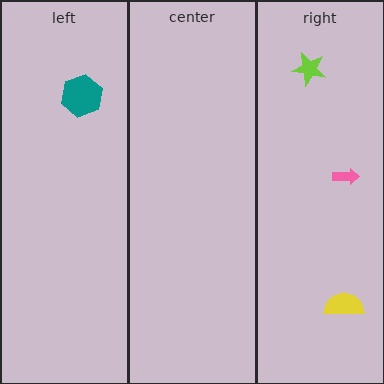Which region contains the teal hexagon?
The left region.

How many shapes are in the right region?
3.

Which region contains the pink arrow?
The right region.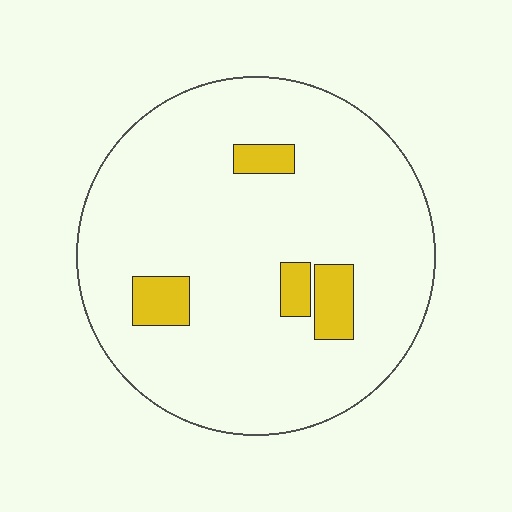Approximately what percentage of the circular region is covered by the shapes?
Approximately 10%.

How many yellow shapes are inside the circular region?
4.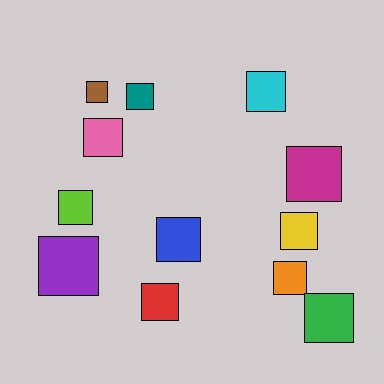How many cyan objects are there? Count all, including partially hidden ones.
There is 1 cyan object.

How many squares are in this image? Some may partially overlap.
There are 12 squares.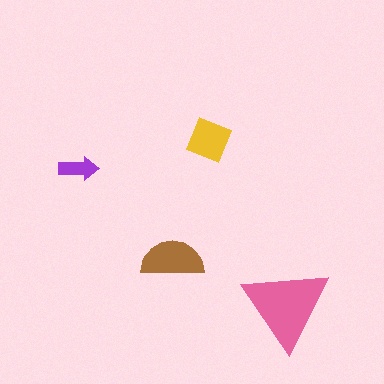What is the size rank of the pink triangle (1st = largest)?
1st.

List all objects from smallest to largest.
The purple arrow, the yellow square, the brown semicircle, the pink triangle.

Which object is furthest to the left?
The purple arrow is leftmost.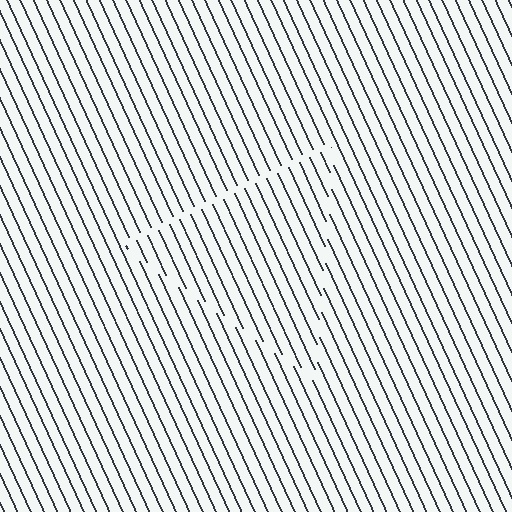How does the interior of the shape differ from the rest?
The interior of the shape contains the same grating, shifted by half a period — the contour is defined by the phase discontinuity where line-ends from the inner and outer gratings abut.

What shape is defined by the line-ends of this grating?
An illusory triangle. The interior of the shape contains the same grating, shifted by half a period — the contour is defined by the phase discontinuity where line-ends from the inner and outer gratings abut.